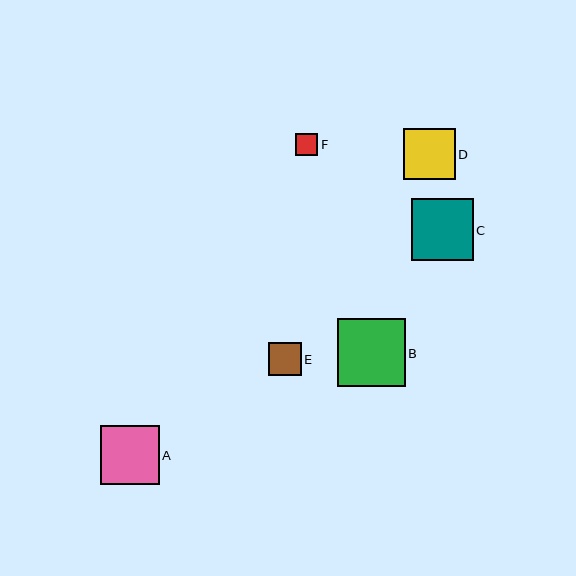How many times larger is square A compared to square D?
Square A is approximately 1.1 times the size of square D.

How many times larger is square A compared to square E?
Square A is approximately 1.8 times the size of square E.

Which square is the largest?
Square B is the largest with a size of approximately 68 pixels.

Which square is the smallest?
Square F is the smallest with a size of approximately 22 pixels.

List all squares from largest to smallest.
From largest to smallest: B, C, A, D, E, F.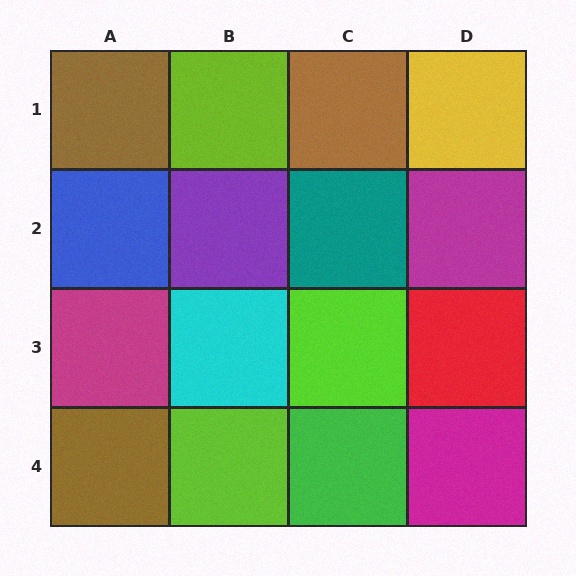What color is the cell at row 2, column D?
Magenta.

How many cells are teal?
1 cell is teal.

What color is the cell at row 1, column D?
Yellow.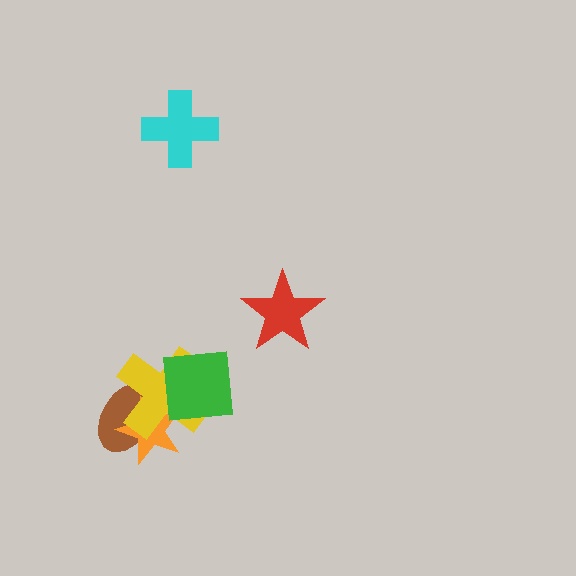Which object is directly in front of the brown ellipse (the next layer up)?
The orange star is directly in front of the brown ellipse.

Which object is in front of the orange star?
The yellow cross is in front of the orange star.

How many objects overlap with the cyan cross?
0 objects overlap with the cyan cross.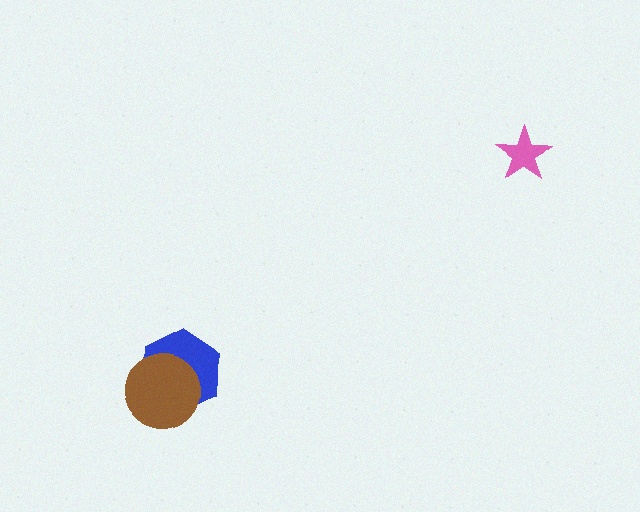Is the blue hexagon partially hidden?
Yes, it is partially covered by another shape.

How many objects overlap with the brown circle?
1 object overlaps with the brown circle.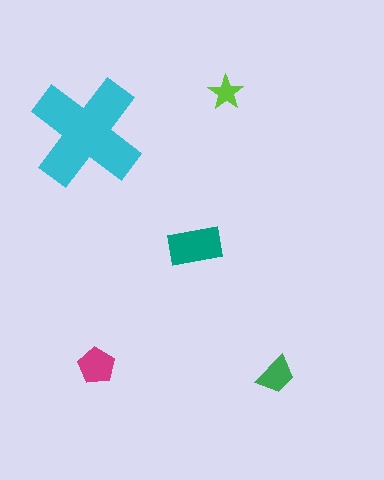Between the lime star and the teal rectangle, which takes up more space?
The teal rectangle.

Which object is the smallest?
The lime star.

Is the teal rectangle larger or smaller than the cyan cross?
Smaller.